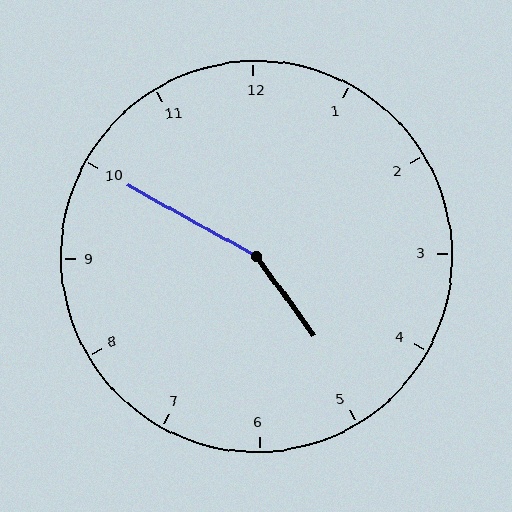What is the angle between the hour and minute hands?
Approximately 155 degrees.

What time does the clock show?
4:50.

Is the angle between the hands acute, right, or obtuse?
It is obtuse.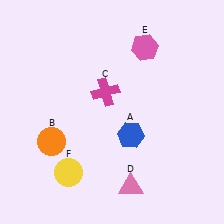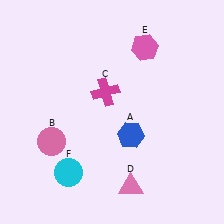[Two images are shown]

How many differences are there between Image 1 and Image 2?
There are 2 differences between the two images.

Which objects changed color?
B changed from orange to pink. F changed from yellow to cyan.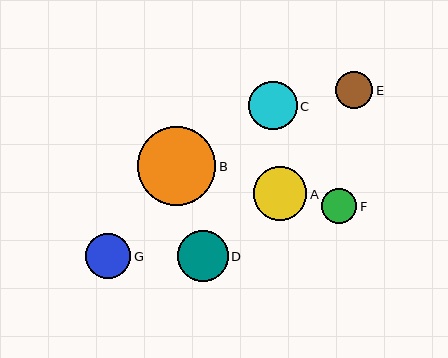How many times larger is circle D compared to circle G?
Circle D is approximately 1.1 times the size of circle G.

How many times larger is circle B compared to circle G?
Circle B is approximately 1.8 times the size of circle G.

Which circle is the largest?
Circle B is the largest with a size of approximately 79 pixels.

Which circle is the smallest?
Circle F is the smallest with a size of approximately 35 pixels.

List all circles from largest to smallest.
From largest to smallest: B, A, D, C, G, E, F.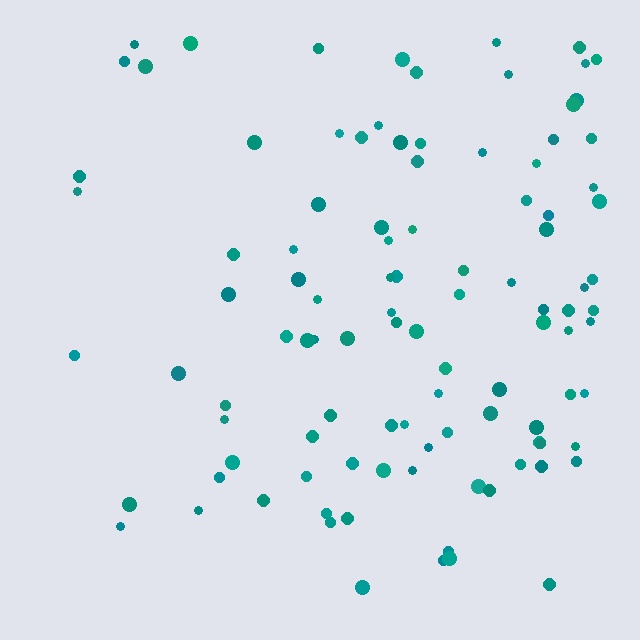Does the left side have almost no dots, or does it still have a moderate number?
Still a moderate number, just noticeably fewer than the right.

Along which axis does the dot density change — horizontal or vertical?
Horizontal.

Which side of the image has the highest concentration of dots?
The right.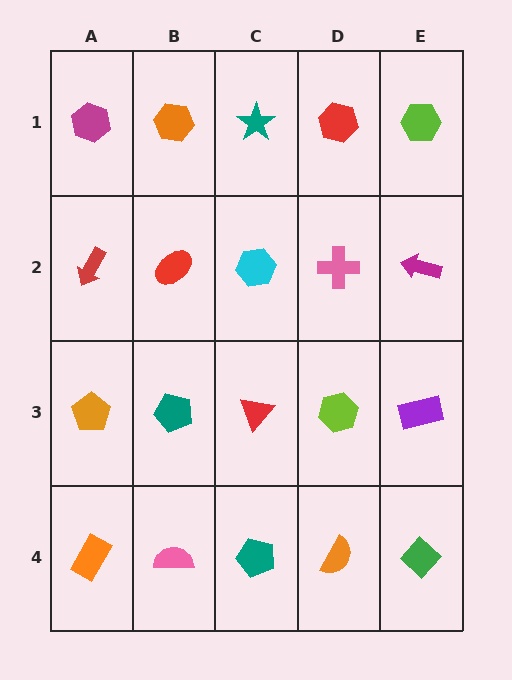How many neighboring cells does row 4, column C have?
3.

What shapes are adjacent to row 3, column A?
A red arrow (row 2, column A), an orange rectangle (row 4, column A), a teal pentagon (row 3, column B).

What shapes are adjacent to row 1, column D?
A pink cross (row 2, column D), a teal star (row 1, column C), a lime hexagon (row 1, column E).